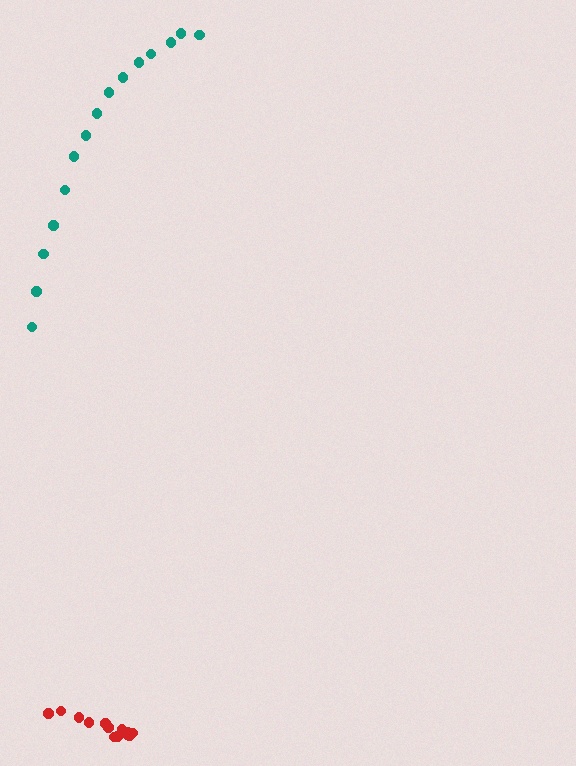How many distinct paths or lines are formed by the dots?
There are 2 distinct paths.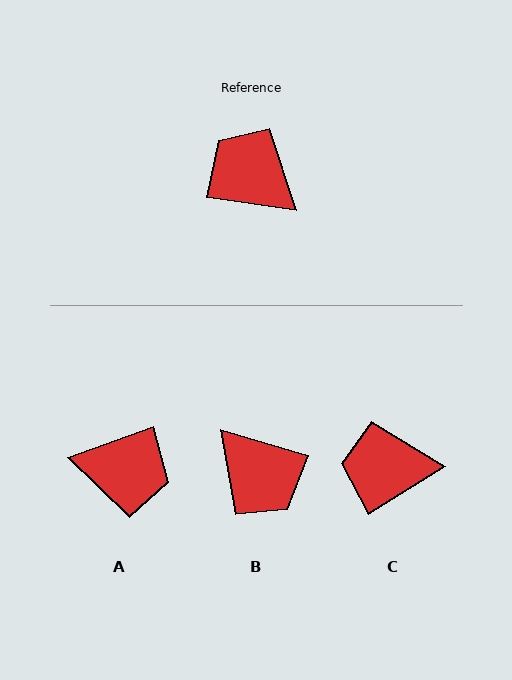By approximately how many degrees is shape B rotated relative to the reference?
Approximately 172 degrees counter-clockwise.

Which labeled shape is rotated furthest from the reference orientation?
B, about 172 degrees away.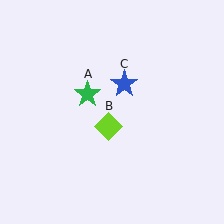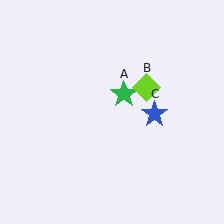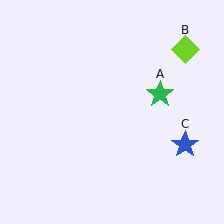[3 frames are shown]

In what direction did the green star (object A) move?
The green star (object A) moved right.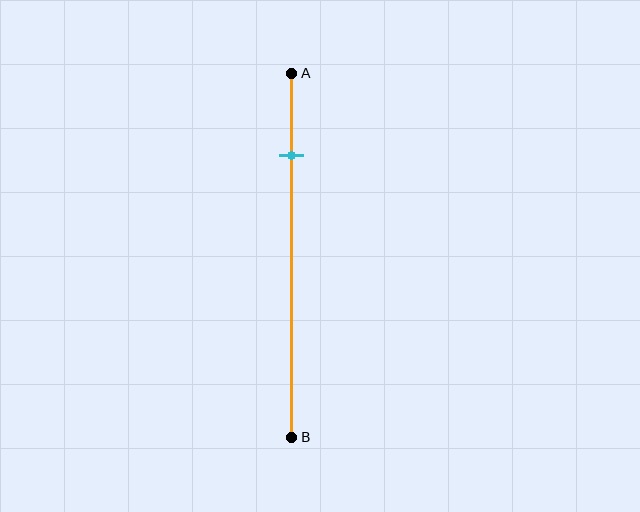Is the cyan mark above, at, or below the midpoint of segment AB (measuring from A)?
The cyan mark is above the midpoint of segment AB.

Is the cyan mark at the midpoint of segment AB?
No, the mark is at about 25% from A, not at the 50% midpoint.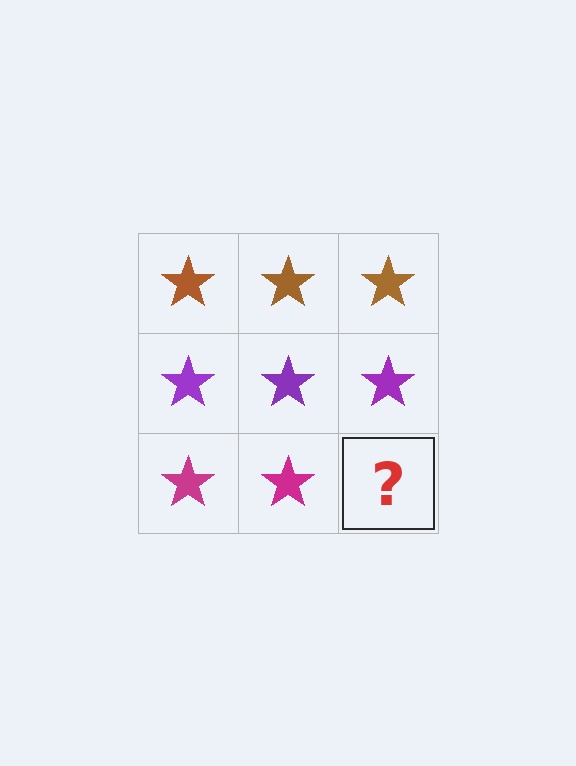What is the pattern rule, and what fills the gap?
The rule is that each row has a consistent color. The gap should be filled with a magenta star.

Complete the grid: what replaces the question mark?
The question mark should be replaced with a magenta star.